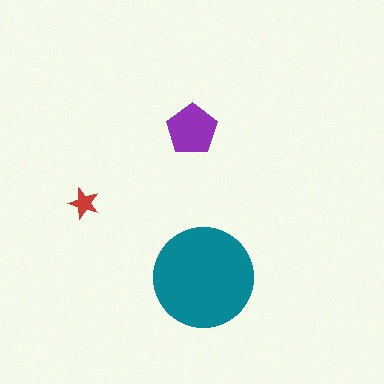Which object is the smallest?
The red star.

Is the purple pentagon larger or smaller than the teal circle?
Smaller.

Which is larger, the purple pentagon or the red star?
The purple pentagon.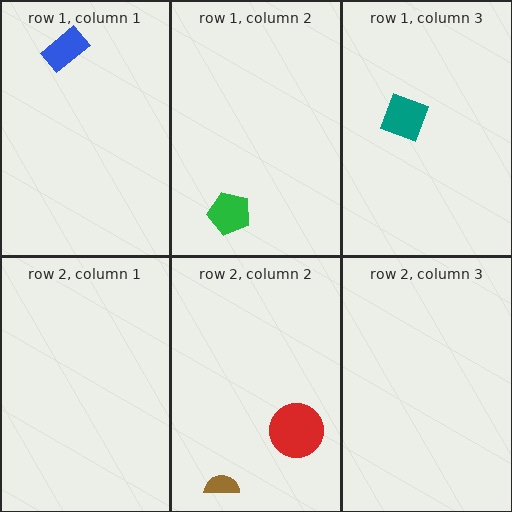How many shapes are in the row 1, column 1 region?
1.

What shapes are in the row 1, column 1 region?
The blue rectangle.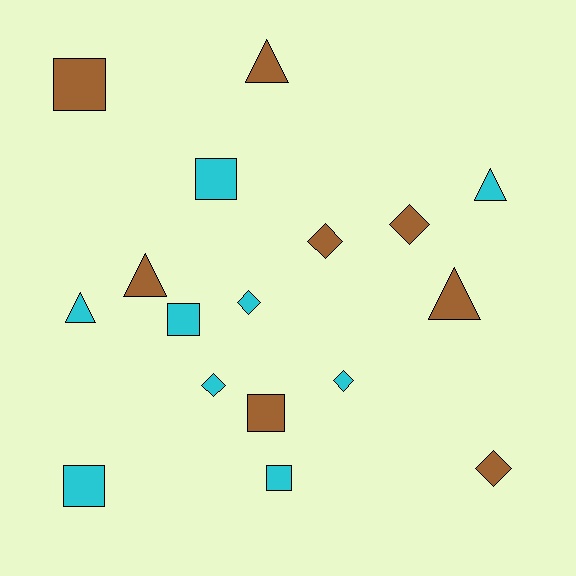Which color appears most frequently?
Cyan, with 9 objects.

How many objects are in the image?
There are 17 objects.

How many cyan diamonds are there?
There are 3 cyan diamonds.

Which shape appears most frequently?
Diamond, with 6 objects.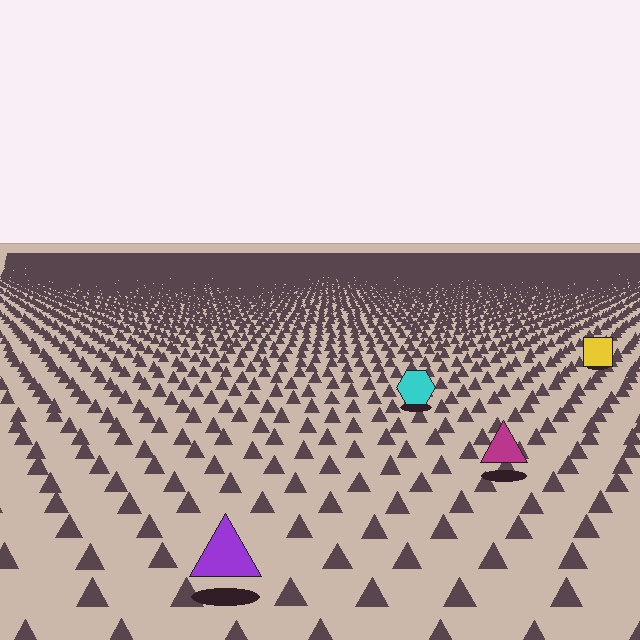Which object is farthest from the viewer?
The yellow square is farthest from the viewer. It appears smaller and the ground texture around it is denser.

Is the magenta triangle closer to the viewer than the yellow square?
Yes. The magenta triangle is closer — you can tell from the texture gradient: the ground texture is coarser near it.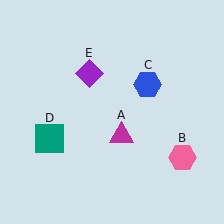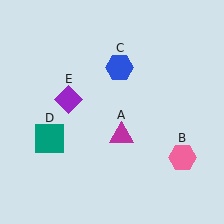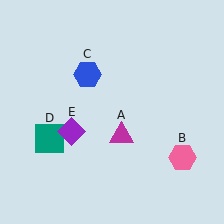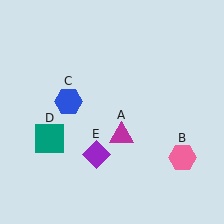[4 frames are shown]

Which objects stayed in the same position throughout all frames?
Magenta triangle (object A) and pink hexagon (object B) and teal square (object D) remained stationary.